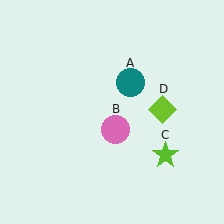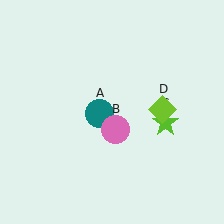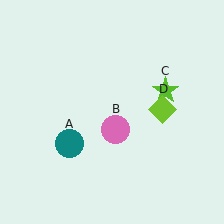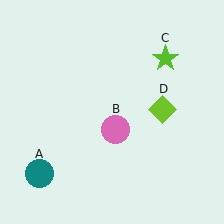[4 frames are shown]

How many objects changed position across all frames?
2 objects changed position: teal circle (object A), lime star (object C).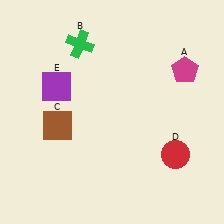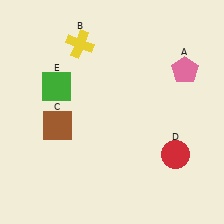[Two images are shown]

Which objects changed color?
A changed from magenta to pink. B changed from green to yellow. E changed from purple to green.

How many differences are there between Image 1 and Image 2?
There are 3 differences between the two images.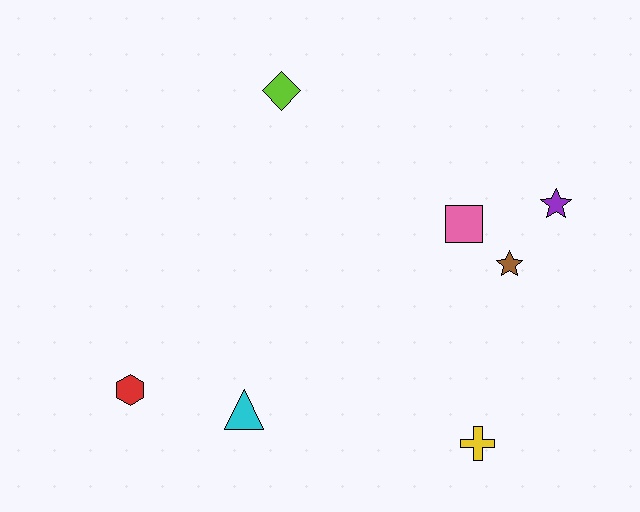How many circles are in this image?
There are no circles.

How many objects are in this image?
There are 7 objects.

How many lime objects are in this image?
There is 1 lime object.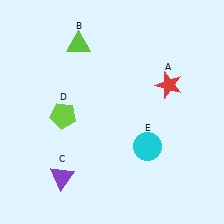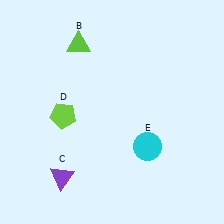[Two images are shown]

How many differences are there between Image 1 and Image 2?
There is 1 difference between the two images.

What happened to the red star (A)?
The red star (A) was removed in Image 2. It was in the top-right area of Image 1.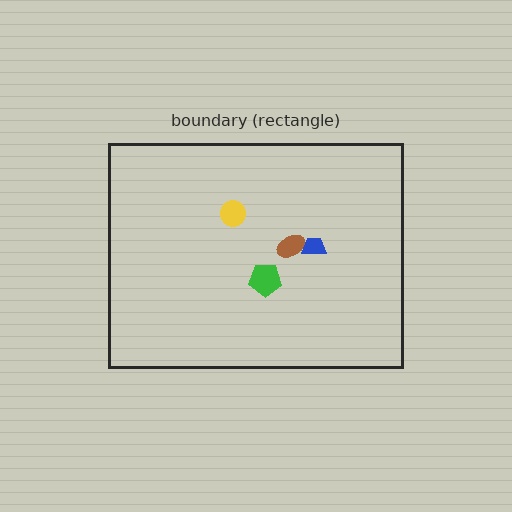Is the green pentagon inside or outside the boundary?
Inside.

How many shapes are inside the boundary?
4 inside, 0 outside.